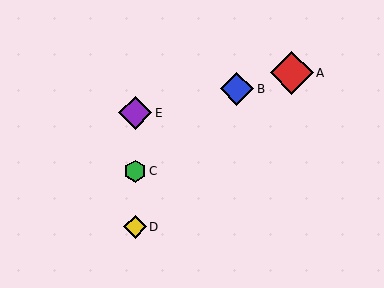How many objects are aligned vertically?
3 objects (C, D, E) are aligned vertically.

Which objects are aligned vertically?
Objects C, D, E are aligned vertically.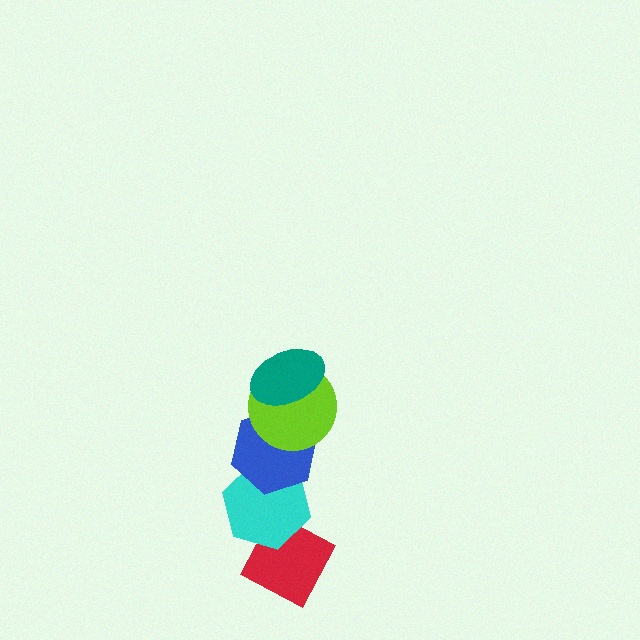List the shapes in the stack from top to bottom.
From top to bottom: the teal ellipse, the lime circle, the blue hexagon, the cyan hexagon, the red diamond.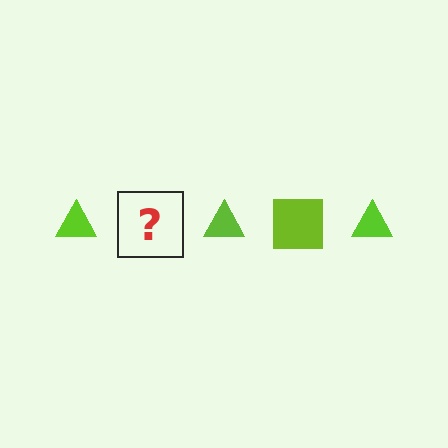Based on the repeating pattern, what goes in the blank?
The blank should be a lime square.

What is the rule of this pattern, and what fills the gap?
The rule is that the pattern cycles through triangle, square shapes in lime. The gap should be filled with a lime square.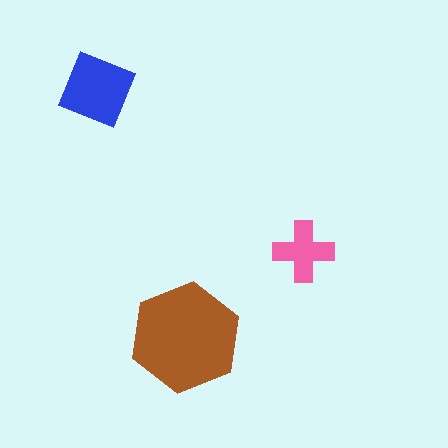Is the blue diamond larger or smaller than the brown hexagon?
Smaller.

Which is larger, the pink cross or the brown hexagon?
The brown hexagon.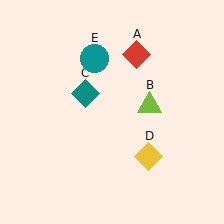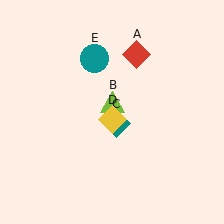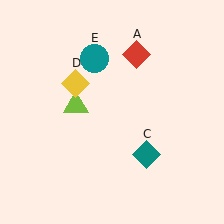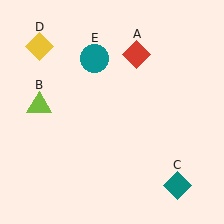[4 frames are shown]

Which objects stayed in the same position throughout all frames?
Red diamond (object A) and teal circle (object E) remained stationary.